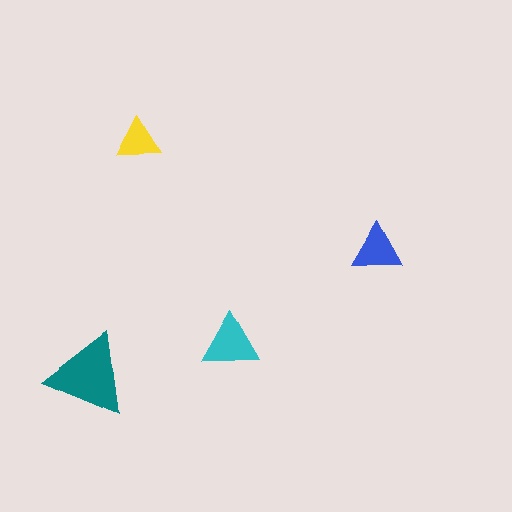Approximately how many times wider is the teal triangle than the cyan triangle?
About 1.5 times wider.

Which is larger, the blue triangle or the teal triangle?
The teal one.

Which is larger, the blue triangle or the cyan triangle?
The cyan one.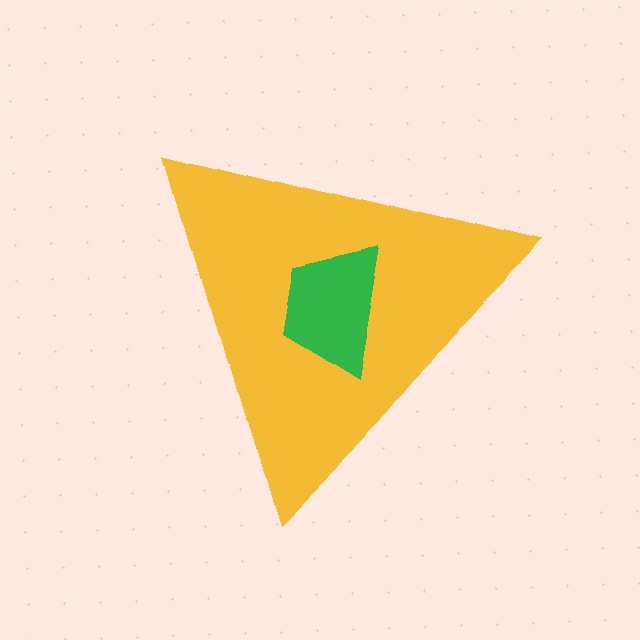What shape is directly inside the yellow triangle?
The green trapezoid.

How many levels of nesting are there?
2.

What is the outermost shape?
The yellow triangle.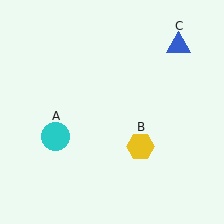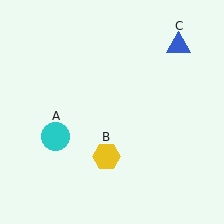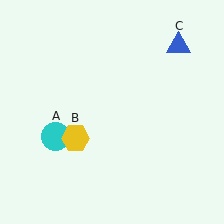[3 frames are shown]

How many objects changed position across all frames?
1 object changed position: yellow hexagon (object B).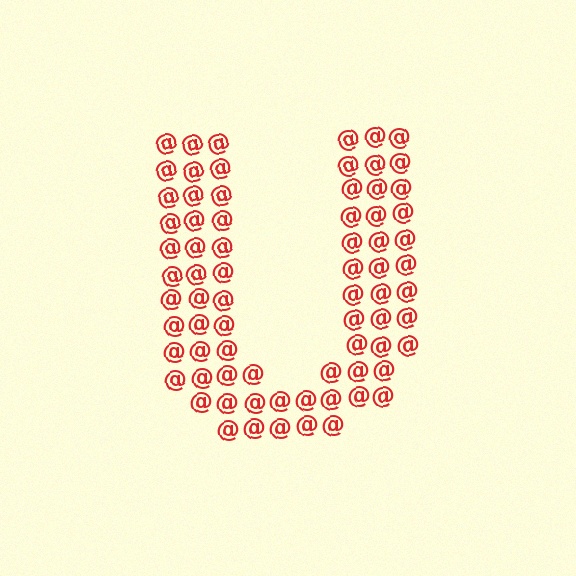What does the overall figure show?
The overall figure shows the letter U.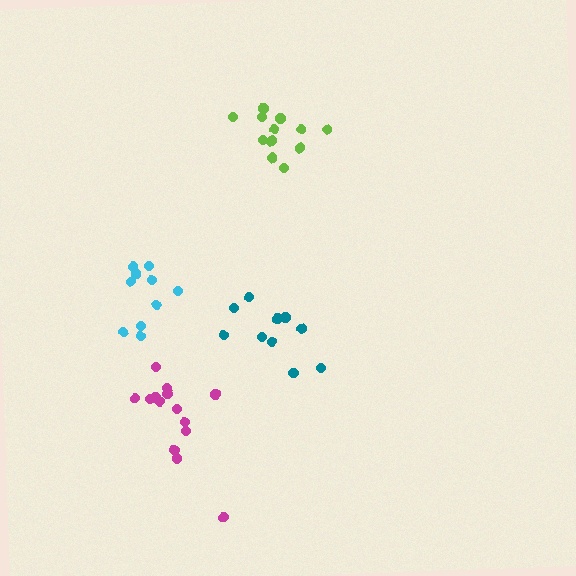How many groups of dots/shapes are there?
There are 4 groups.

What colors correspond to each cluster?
The clusters are colored: magenta, cyan, lime, teal.